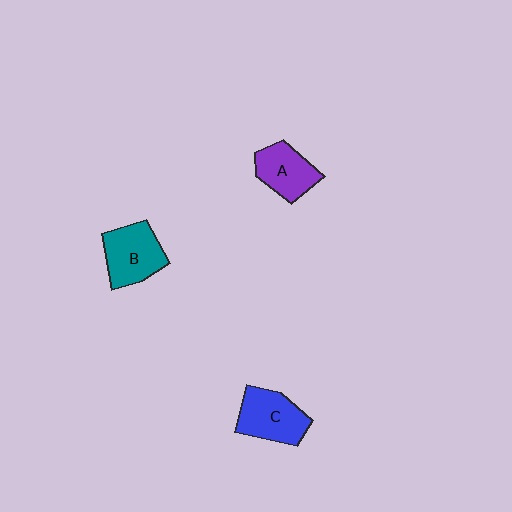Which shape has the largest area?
Shape B (teal).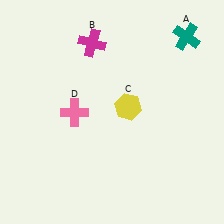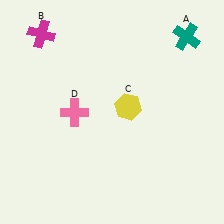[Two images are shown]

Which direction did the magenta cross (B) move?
The magenta cross (B) moved left.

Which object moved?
The magenta cross (B) moved left.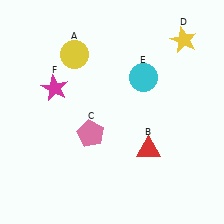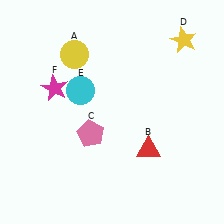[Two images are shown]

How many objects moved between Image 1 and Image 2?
1 object moved between the two images.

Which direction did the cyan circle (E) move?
The cyan circle (E) moved left.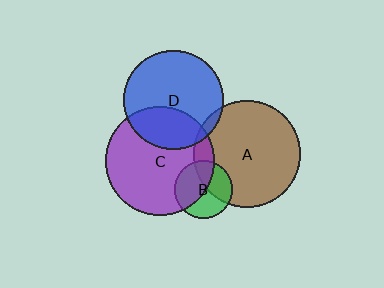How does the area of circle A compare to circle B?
Approximately 3.4 times.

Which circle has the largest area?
Circle C (purple).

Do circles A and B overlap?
Yes.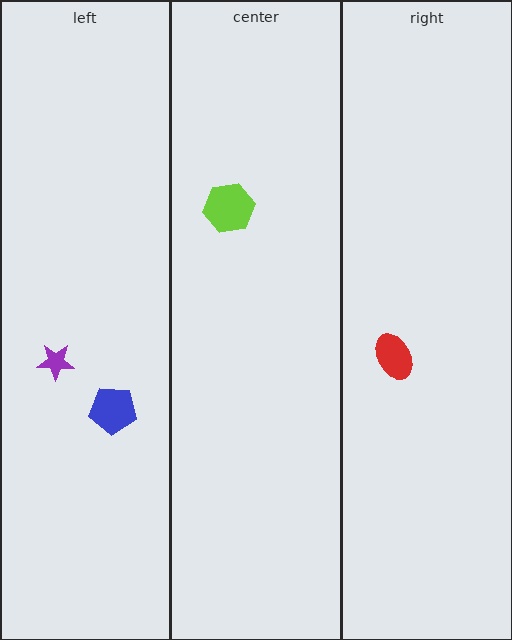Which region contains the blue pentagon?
The left region.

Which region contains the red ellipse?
The right region.